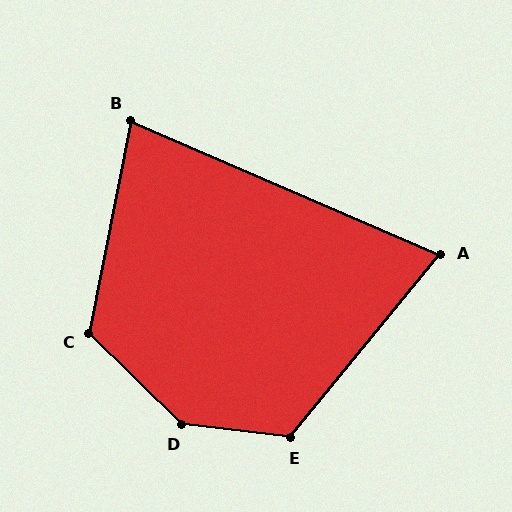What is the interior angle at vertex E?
Approximately 123 degrees (obtuse).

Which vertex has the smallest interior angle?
A, at approximately 74 degrees.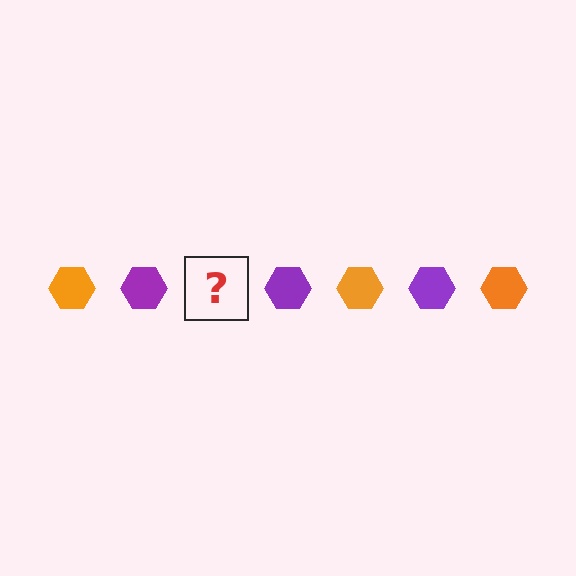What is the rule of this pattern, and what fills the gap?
The rule is that the pattern cycles through orange, purple hexagons. The gap should be filled with an orange hexagon.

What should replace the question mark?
The question mark should be replaced with an orange hexagon.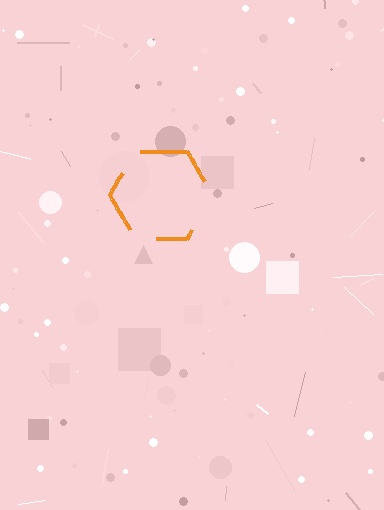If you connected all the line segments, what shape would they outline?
They would outline a hexagon.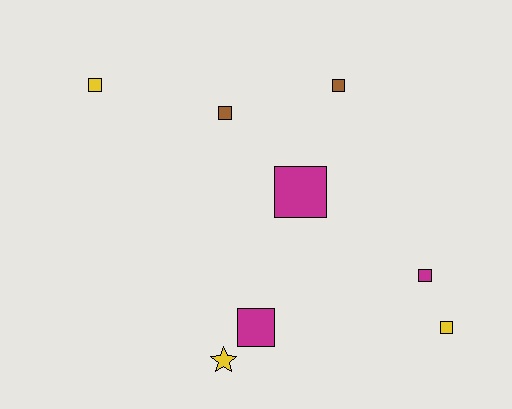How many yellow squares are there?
There are 2 yellow squares.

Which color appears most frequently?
Magenta, with 3 objects.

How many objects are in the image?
There are 8 objects.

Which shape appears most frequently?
Square, with 7 objects.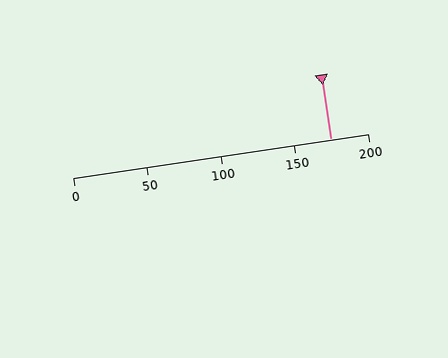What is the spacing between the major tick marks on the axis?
The major ticks are spaced 50 apart.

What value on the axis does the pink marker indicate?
The marker indicates approximately 175.